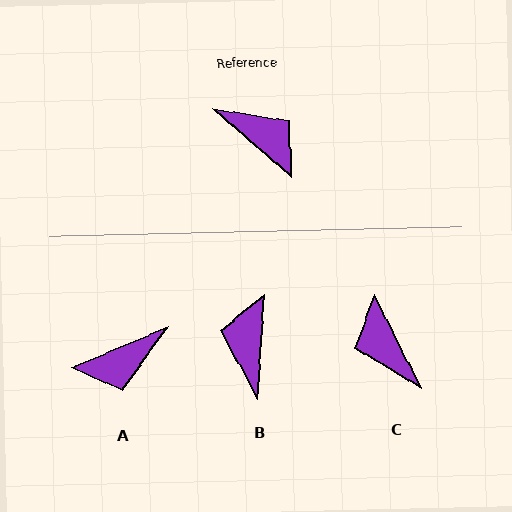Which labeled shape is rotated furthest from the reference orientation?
C, about 157 degrees away.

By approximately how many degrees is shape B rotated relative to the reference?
Approximately 127 degrees counter-clockwise.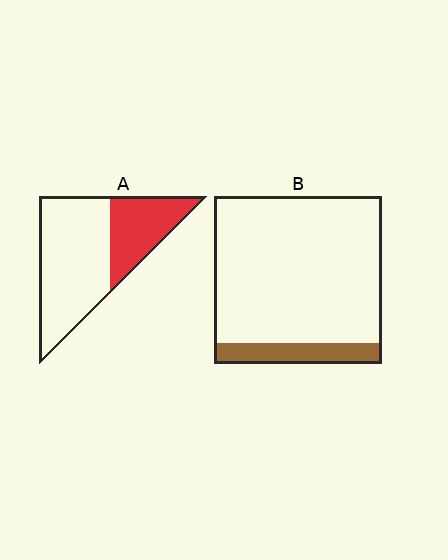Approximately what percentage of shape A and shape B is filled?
A is approximately 35% and B is approximately 10%.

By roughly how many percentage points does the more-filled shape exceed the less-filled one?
By roughly 20 percentage points (A over B).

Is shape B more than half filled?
No.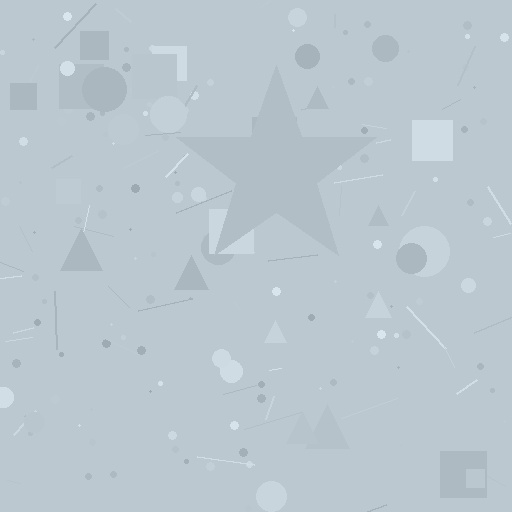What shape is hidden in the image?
A star is hidden in the image.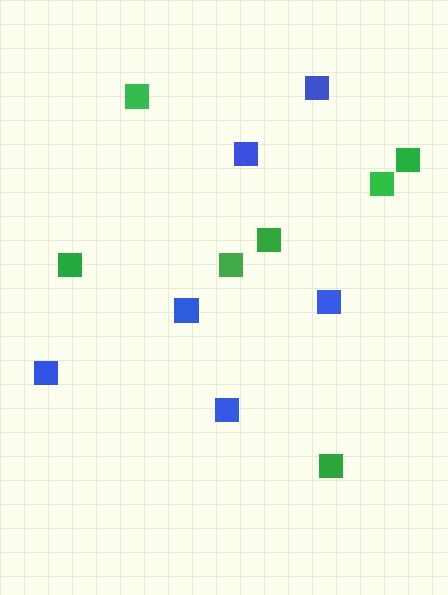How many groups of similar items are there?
There are 2 groups: one group of blue squares (6) and one group of green squares (7).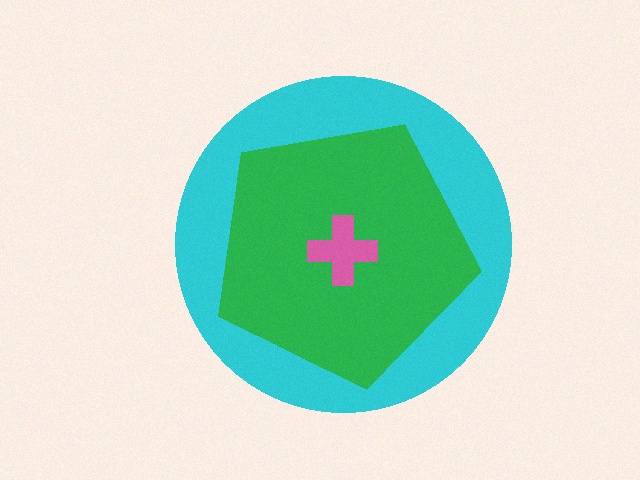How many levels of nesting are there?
3.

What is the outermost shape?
The cyan circle.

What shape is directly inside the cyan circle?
The green pentagon.